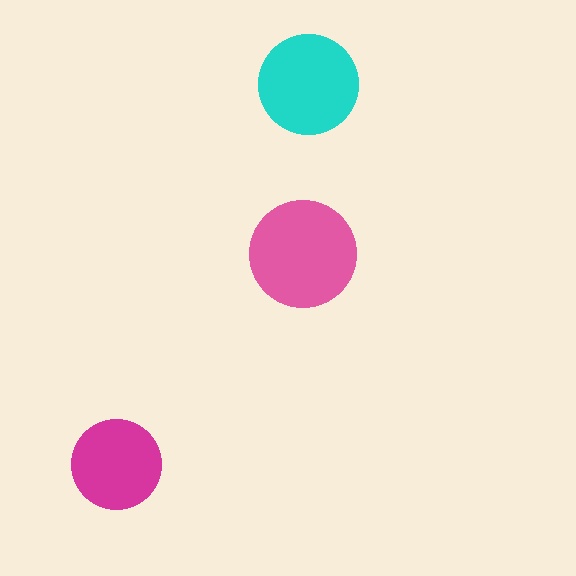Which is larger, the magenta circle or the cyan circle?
The cyan one.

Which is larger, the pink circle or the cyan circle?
The pink one.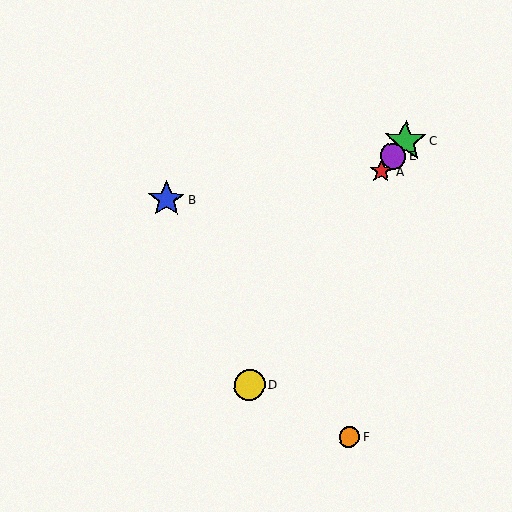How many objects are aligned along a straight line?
3 objects (A, C, E) are aligned along a straight line.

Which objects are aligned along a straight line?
Objects A, C, E are aligned along a straight line.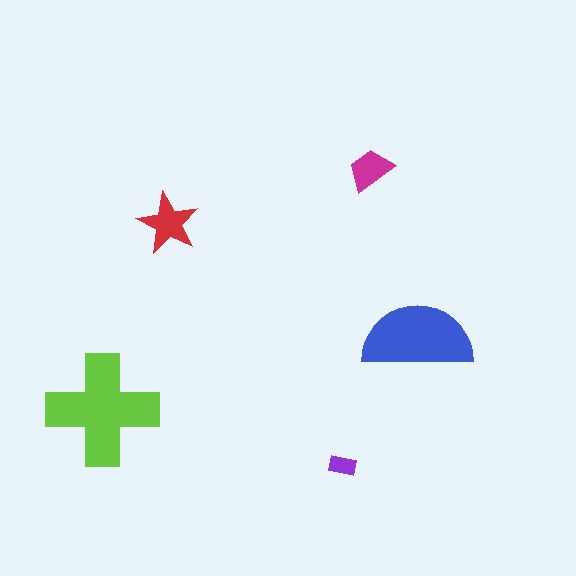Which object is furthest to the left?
The lime cross is leftmost.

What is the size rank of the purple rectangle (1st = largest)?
5th.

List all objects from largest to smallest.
The lime cross, the blue semicircle, the red star, the magenta trapezoid, the purple rectangle.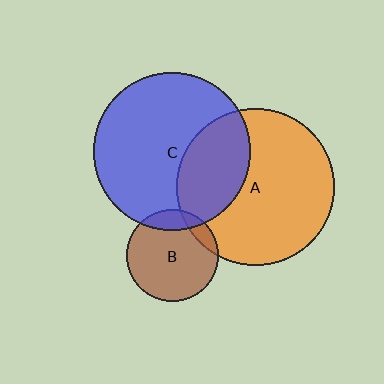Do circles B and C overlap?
Yes.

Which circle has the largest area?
Circle C (blue).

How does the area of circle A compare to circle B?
Approximately 2.9 times.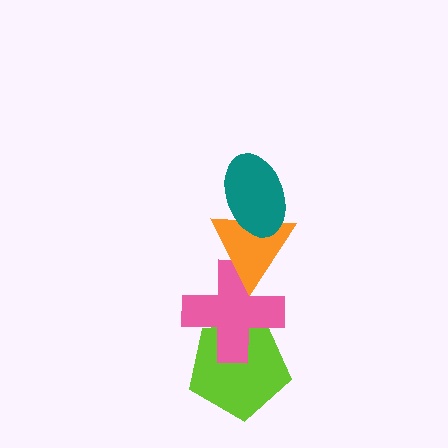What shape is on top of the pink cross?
The orange triangle is on top of the pink cross.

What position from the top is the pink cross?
The pink cross is 3rd from the top.